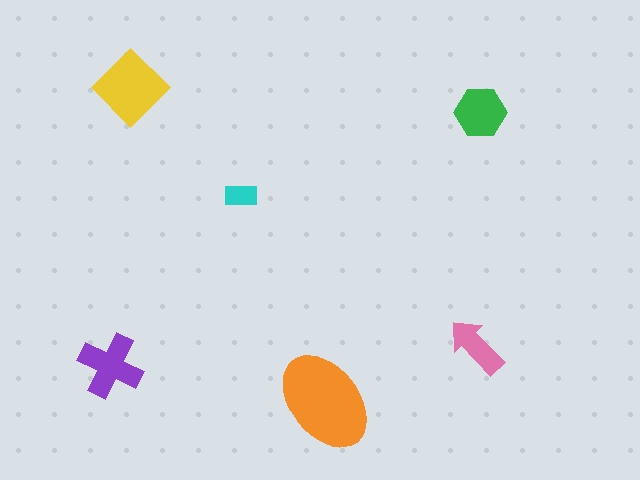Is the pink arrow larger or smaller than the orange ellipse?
Smaller.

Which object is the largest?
The orange ellipse.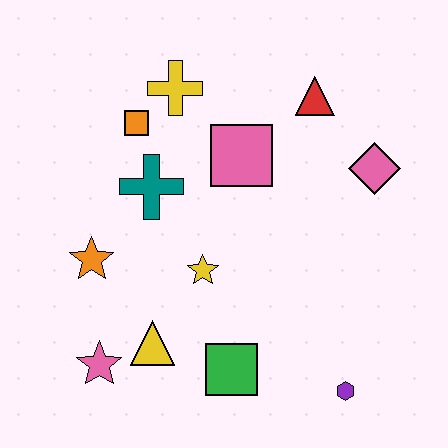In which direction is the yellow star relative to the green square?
The yellow star is above the green square.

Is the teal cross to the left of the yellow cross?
Yes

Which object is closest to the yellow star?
The yellow triangle is closest to the yellow star.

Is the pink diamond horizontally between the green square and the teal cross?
No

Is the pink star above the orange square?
No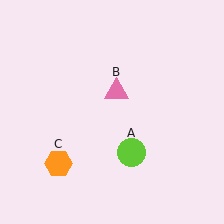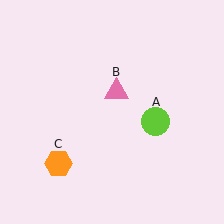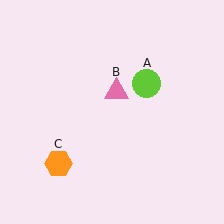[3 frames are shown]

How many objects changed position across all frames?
1 object changed position: lime circle (object A).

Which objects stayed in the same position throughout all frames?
Pink triangle (object B) and orange hexagon (object C) remained stationary.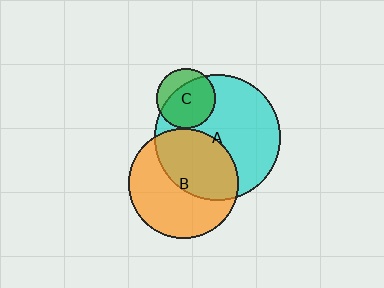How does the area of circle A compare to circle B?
Approximately 1.3 times.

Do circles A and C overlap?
Yes.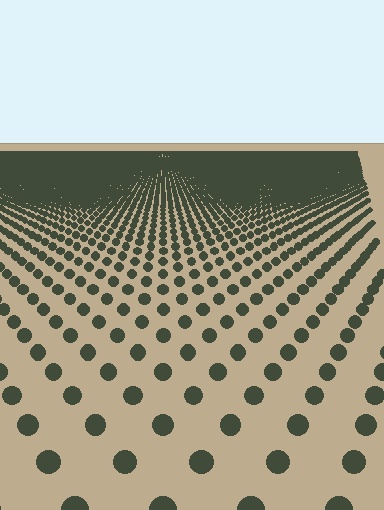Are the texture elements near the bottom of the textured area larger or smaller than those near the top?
Larger. Near the bottom, elements are closer to the viewer and appear at a bigger on-screen size.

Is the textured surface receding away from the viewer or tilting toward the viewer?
The surface is receding away from the viewer. Texture elements get smaller and denser toward the top.